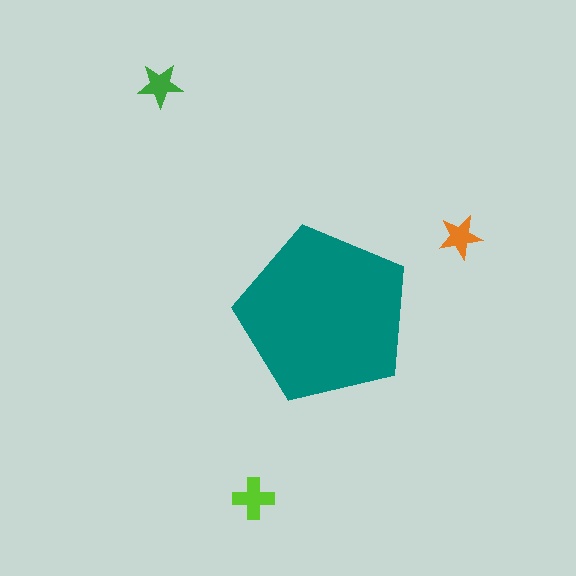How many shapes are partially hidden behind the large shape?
0 shapes are partially hidden.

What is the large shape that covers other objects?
A teal pentagon.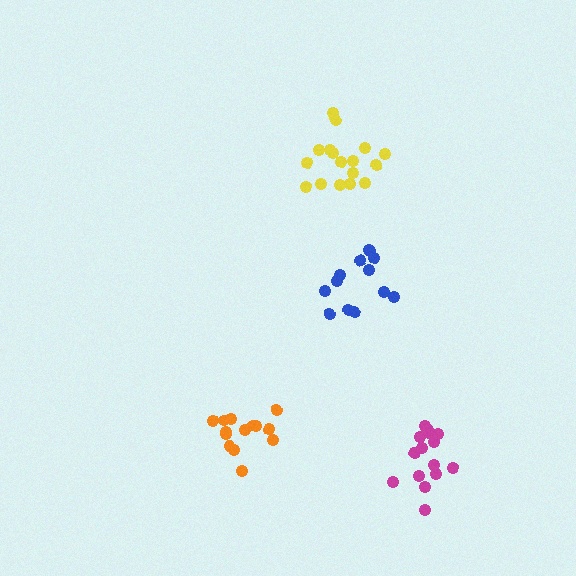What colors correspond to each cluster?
The clusters are colored: yellow, orange, blue, magenta.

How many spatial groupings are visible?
There are 4 spatial groupings.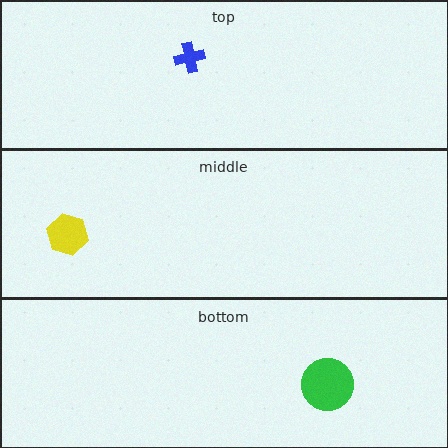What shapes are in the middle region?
The yellow hexagon.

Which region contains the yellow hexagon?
The middle region.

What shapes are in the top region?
The blue cross.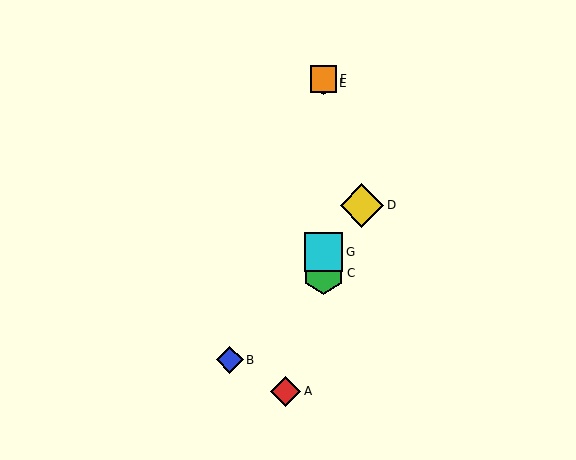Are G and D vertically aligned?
No, G is at x≈323 and D is at x≈362.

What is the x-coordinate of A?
Object A is at x≈286.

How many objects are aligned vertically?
4 objects (C, E, F, G) are aligned vertically.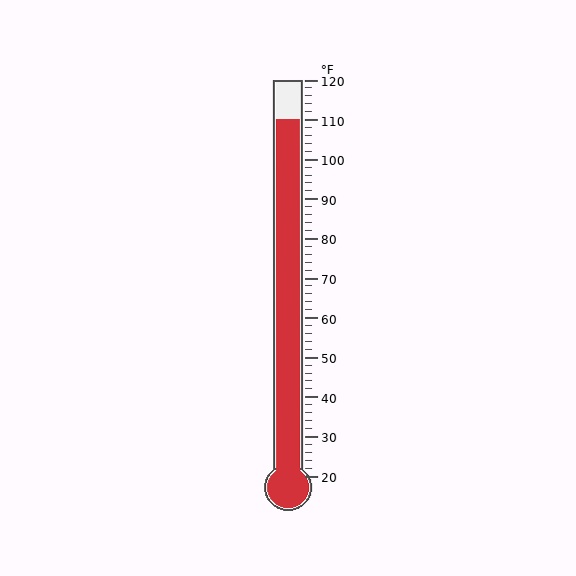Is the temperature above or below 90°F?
The temperature is above 90°F.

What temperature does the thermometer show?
The thermometer shows approximately 110°F.